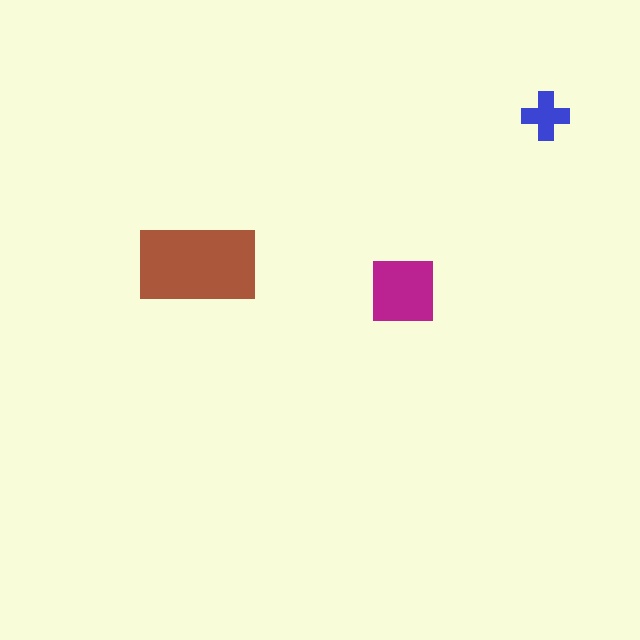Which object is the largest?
The brown rectangle.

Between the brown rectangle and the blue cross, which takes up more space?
The brown rectangle.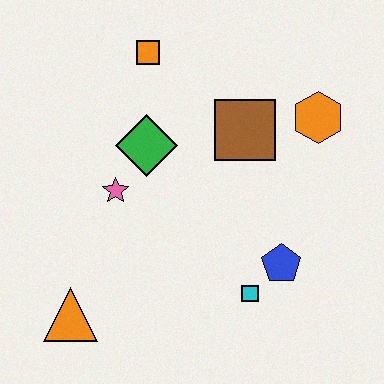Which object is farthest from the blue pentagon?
The orange square is farthest from the blue pentagon.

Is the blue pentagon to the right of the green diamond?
Yes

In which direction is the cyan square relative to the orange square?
The cyan square is below the orange square.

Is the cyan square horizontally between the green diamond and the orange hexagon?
Yes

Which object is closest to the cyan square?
The blue pentagon is closest to the cyan square.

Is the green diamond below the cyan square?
No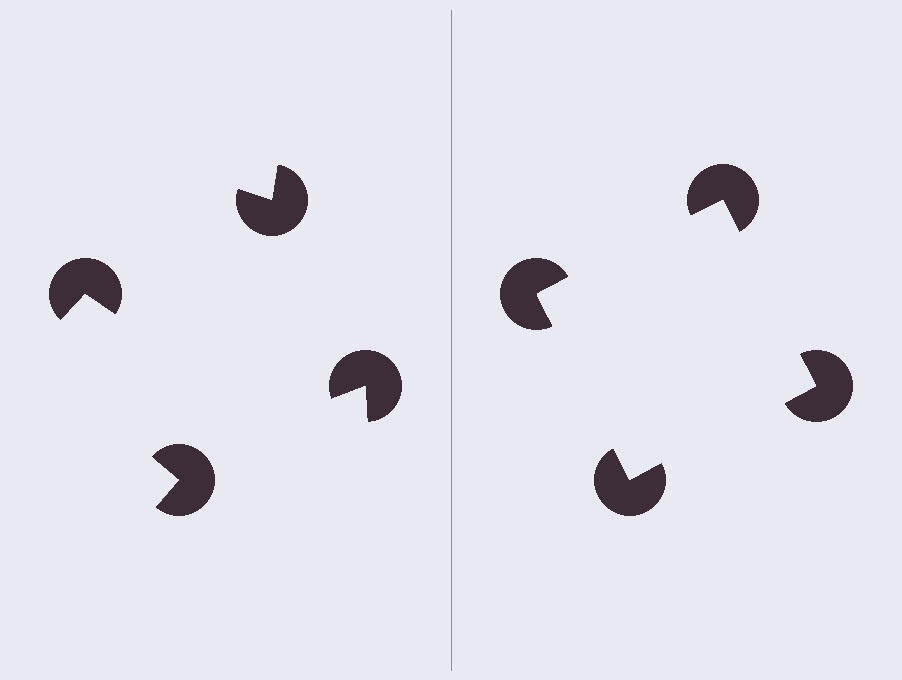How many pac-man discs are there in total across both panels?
8 — 4 on each side.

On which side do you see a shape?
An illusory square appears on the right side. On the left side the wedge cuts are rotated, so no coherent shape forms.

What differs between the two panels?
The pac-man discs are positioned identically on both sides; only the wedge orientations differ. On the right they align to a square; on the left they are misaligned.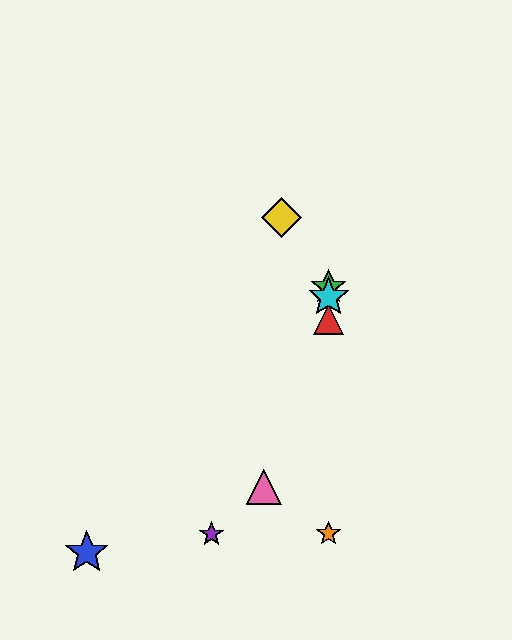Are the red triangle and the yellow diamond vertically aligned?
No, the red triangle is at x≈329 and the yellow diamond is at x≈281.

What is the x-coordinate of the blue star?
The blue star is at x≈87.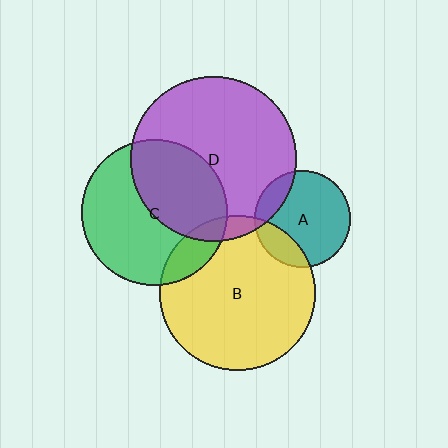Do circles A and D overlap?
Yes.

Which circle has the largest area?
Circle D (purple).